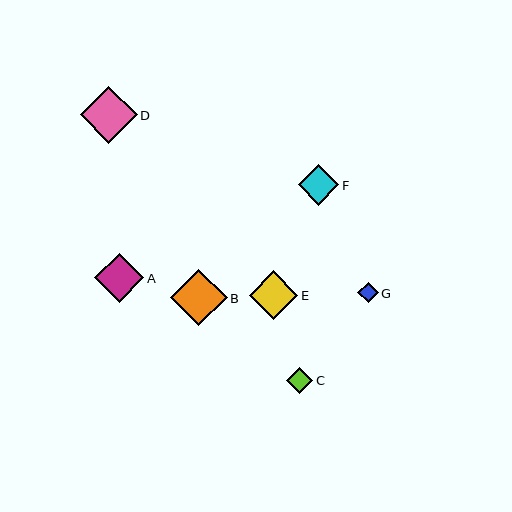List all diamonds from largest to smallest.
From largest to smallest: D, B, A, E, F, C, G.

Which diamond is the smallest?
Diamond G is the smallest with a size of approximately 20 pixels.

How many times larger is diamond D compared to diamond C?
Diamond D is approximately 2.2 times the size of diamond C.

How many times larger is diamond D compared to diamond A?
Diamond D is approximately 1.2 times the size of diamond A.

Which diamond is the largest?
Diamond D is the largest with a size of approximately 57 pixels.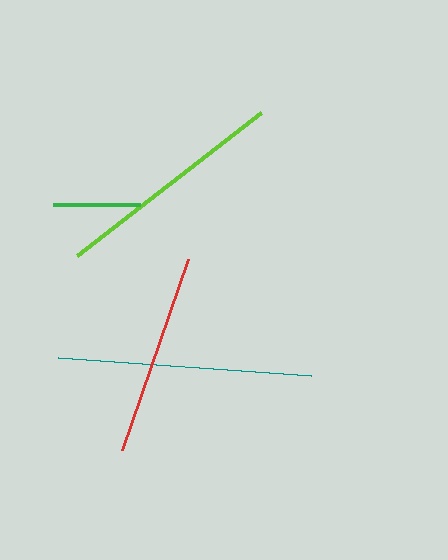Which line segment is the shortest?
The green line is the shortest at approximately 87 pixels.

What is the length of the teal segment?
The teal segment is approximately 253 pixels long.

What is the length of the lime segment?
The lime segment is approximately 233 pixels long.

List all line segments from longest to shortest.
From longest to shortest: teal, lime, red, green.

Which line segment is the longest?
The teal line is the longest at approximately 253 pixels.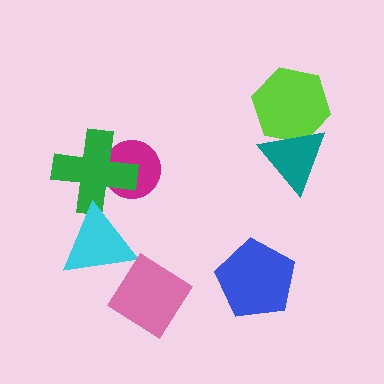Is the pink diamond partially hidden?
No, no other shape covers it.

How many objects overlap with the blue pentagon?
0 objects overlap with the blue pentagon.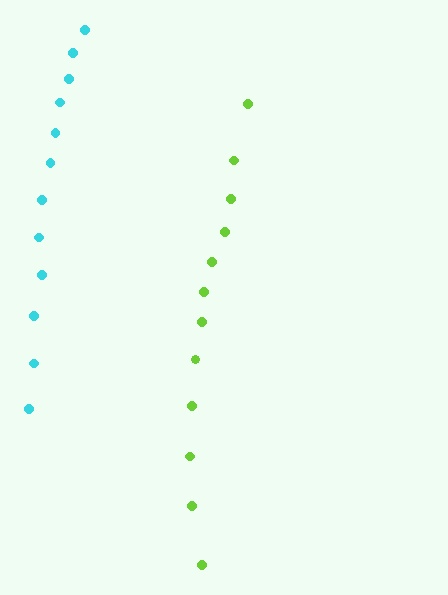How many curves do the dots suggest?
There are 2 distinct paths.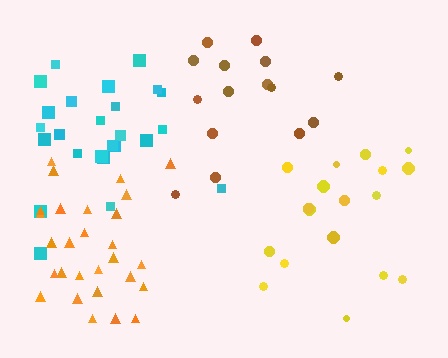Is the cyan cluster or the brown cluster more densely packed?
Cyan.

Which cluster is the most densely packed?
Orange.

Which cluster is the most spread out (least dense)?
Yellow.